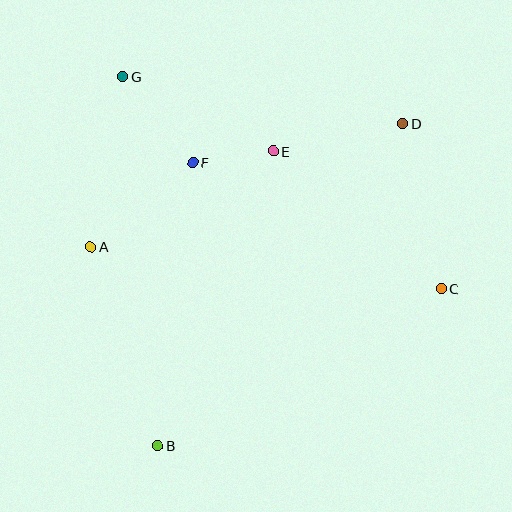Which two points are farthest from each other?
Points B and D are farthest from each other.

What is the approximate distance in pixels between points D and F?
The distance between D and F is approximately 213 pixels.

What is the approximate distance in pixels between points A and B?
The distance between A and B is approximately 210 pixels.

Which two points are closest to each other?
Points E and F are closest to each other.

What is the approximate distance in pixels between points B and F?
The distance between B and F is approximately 285 pixels.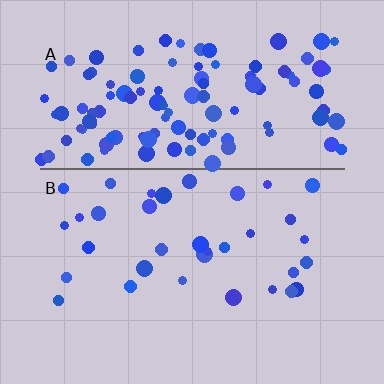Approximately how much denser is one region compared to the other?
Approximately 3.5× — region A over region B.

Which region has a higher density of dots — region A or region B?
A (the top).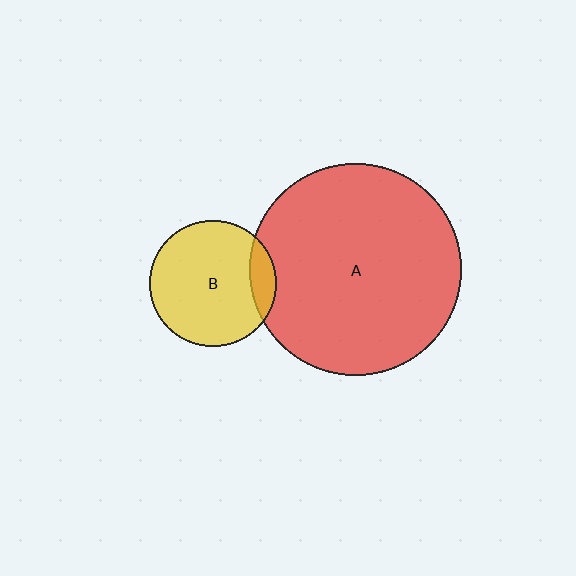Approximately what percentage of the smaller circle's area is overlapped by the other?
Approximately 10%.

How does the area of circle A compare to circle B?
Approximately 2.8 times.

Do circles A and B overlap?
Yes.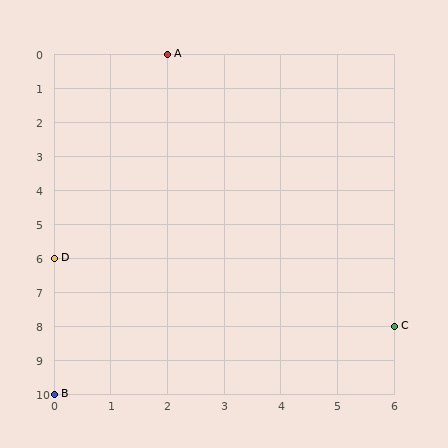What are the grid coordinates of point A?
Point A is at grid coordinates (2, 0).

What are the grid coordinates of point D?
Point D is at grid coordinates (0, 6).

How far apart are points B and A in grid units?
Points B and A are 2 columns and 10 rows apart (about 10.2 grid units diagonally).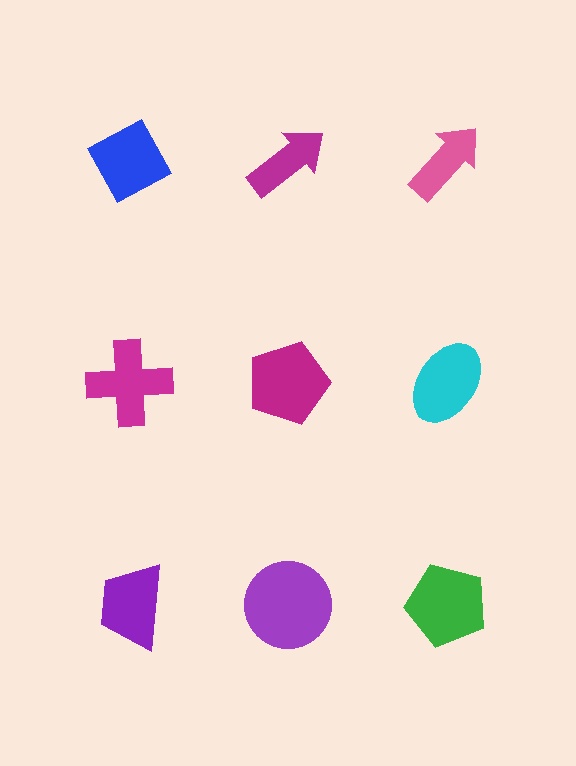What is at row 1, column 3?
A pink arrow.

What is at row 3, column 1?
A purple trapezoid.